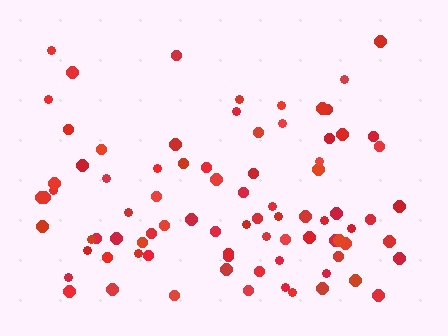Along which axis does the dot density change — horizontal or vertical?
Vertical.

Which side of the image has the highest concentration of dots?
The bottom.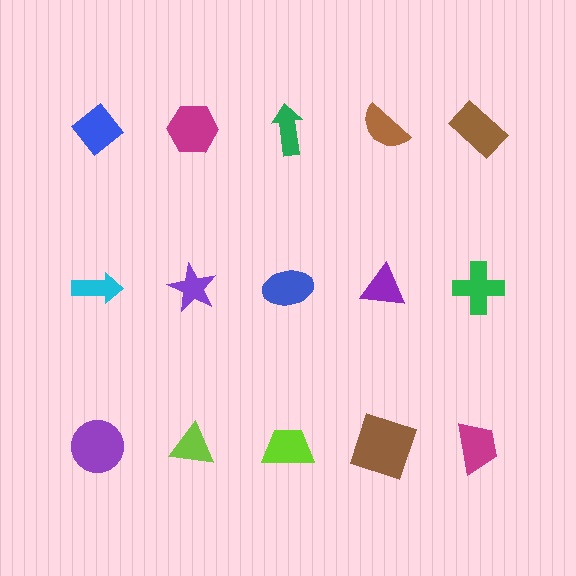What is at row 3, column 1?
A purple circle.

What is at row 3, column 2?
A lime triangle.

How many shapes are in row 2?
5 shapes.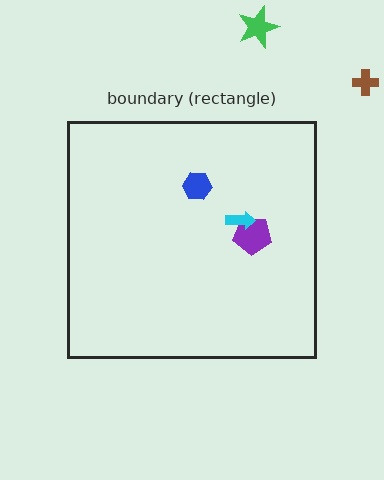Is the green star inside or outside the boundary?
Outside.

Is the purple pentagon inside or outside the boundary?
Inside.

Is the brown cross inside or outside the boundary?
Outside.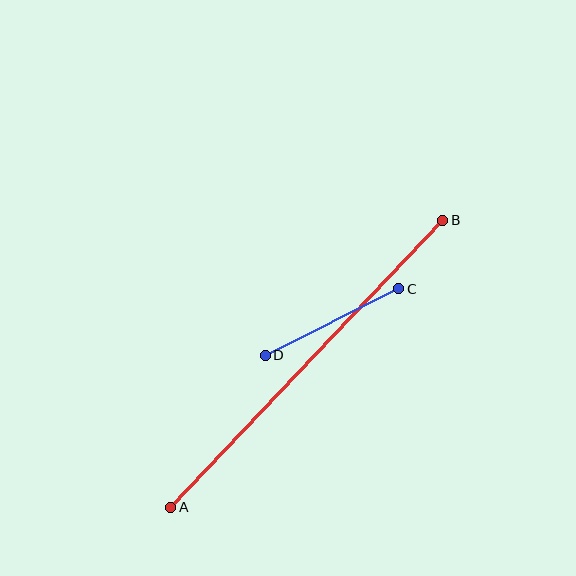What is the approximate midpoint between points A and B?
The midpoint is at approximately (307, 364) pixels.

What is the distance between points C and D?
The distance is approximately 149 pixels.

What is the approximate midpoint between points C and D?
The midpoint is at approximately (332, 322) pixels.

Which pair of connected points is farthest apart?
Points A and B are farthest apart.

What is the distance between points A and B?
The distance is approximately 395 pixels.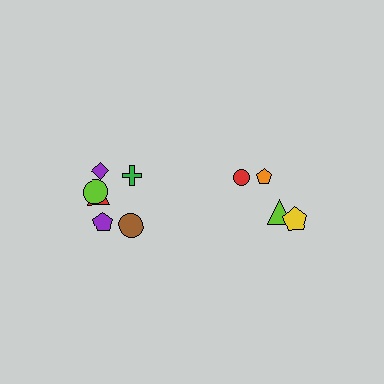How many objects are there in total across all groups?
There are 10 objects.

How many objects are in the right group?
There are 4 objects.